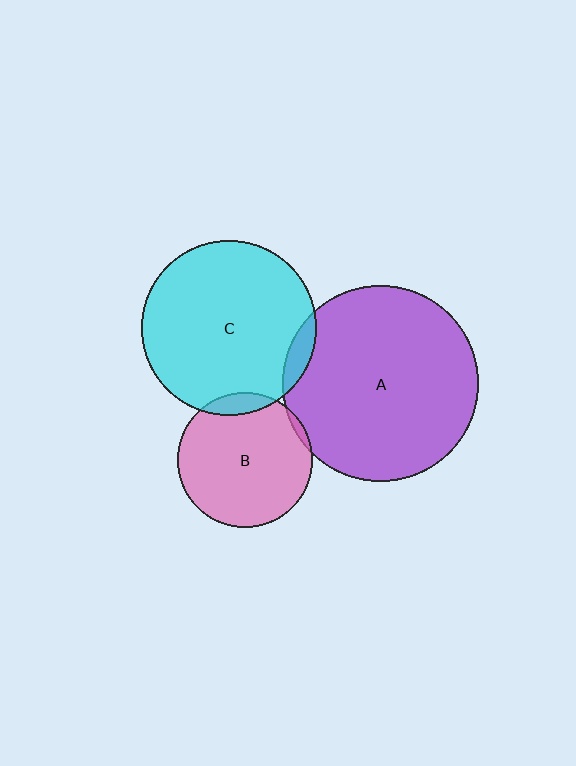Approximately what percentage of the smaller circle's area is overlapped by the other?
Approximately 5%.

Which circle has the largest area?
Circle A (purple).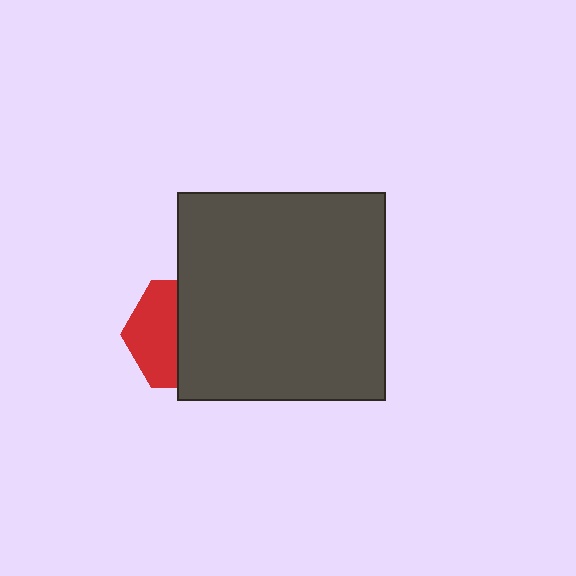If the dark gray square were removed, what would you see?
You would see the complete red hexagon.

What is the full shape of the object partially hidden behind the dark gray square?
The partially hidden object is a red hexagon.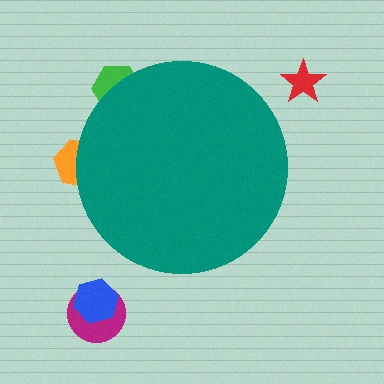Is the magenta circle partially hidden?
No, the magenta circle is fully visible.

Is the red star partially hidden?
No, the red star is fully visible.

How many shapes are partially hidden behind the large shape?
2 shapes are partially hidden.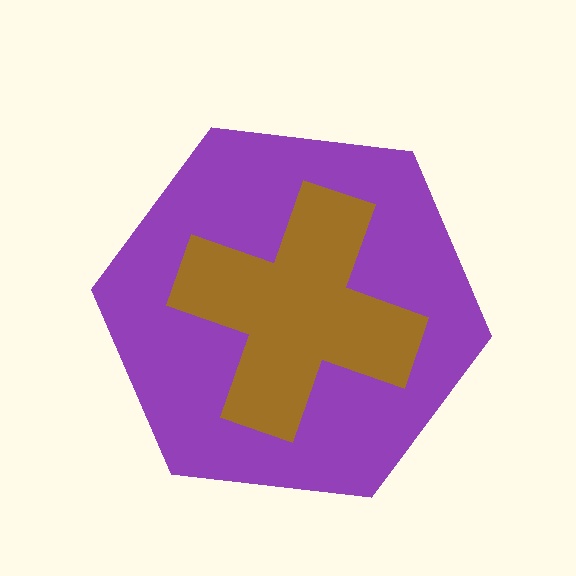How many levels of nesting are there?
2.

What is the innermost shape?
The brown cross.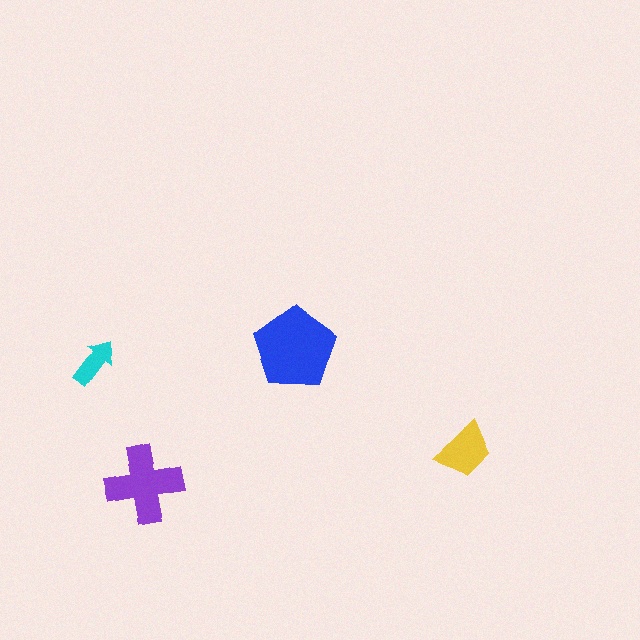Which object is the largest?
The blue pentagon.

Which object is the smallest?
The cyan arrow.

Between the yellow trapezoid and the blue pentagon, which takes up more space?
The blue pentagon.